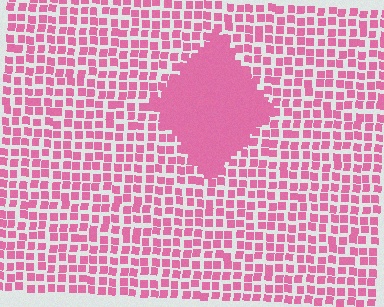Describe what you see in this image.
The image contains small pink elements arranged at two different densities. A diamond-shaped region is visible where the elements are more densely packed than the surrounding area.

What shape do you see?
I see a diamond.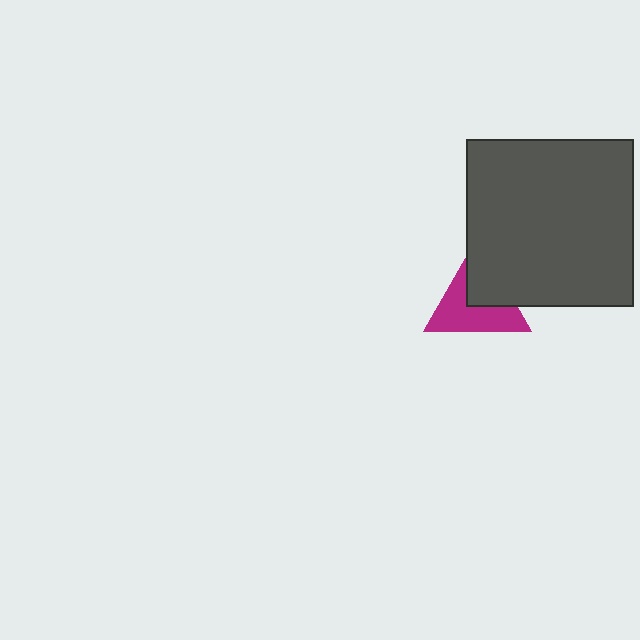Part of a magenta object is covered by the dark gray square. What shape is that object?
It is a triangle.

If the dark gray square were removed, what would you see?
You would see the complete magenta triangle.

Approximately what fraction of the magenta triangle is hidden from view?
Roughly 42% of the magenta triangle is hidden behind the dark gray square.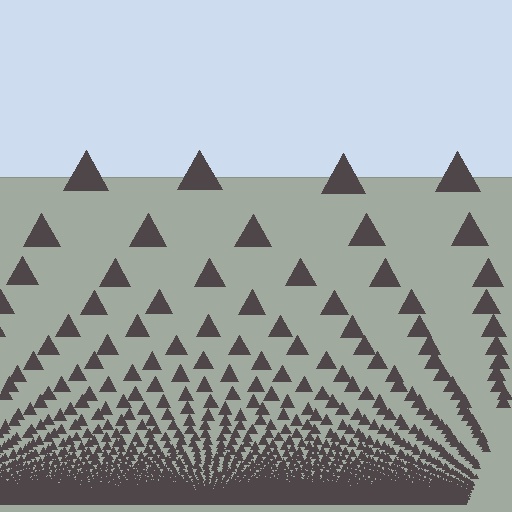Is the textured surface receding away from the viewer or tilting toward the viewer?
The surface appears to tilt toward the viewer. Texture elements get larger and sparser toward the top.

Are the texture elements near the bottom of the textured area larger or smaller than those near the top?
Smaller. The gradient is inverted — elements near the bottom are smaller and denser.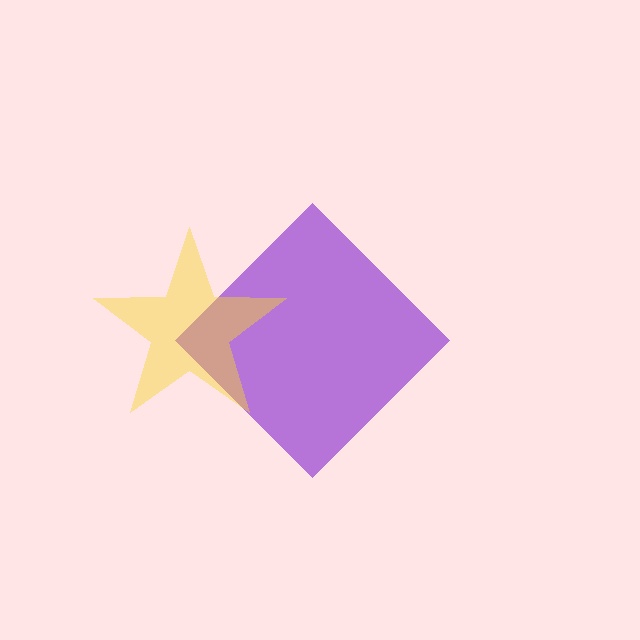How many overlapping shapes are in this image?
There are 2 overlapping shapes in the image.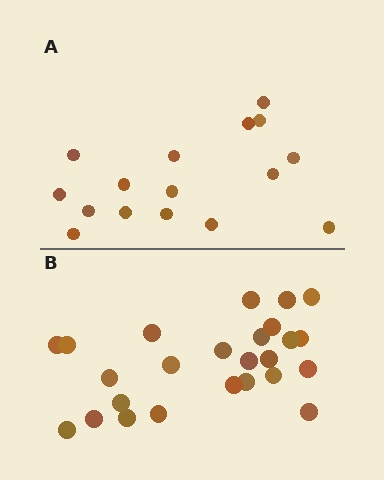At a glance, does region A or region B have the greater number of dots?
Region B (the bottom region) has more dots.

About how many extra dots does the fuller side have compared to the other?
Region B has roughly 8 or so more dots than region A.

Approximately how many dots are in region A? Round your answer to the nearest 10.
About 20 dots. (The exact count is 16, which rounds to 20.)